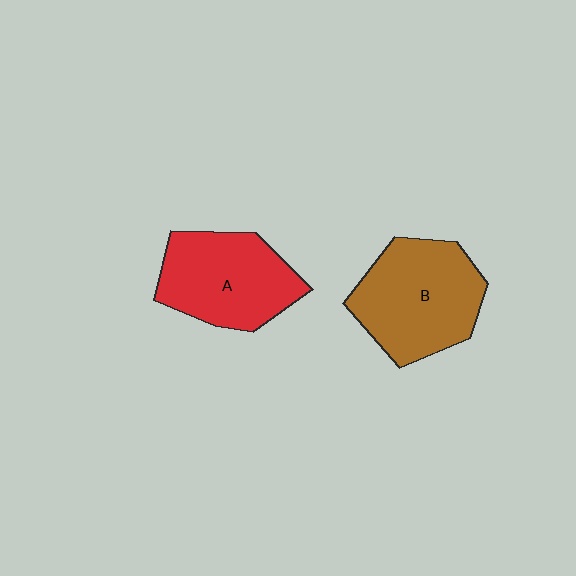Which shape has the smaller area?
Shape A (red).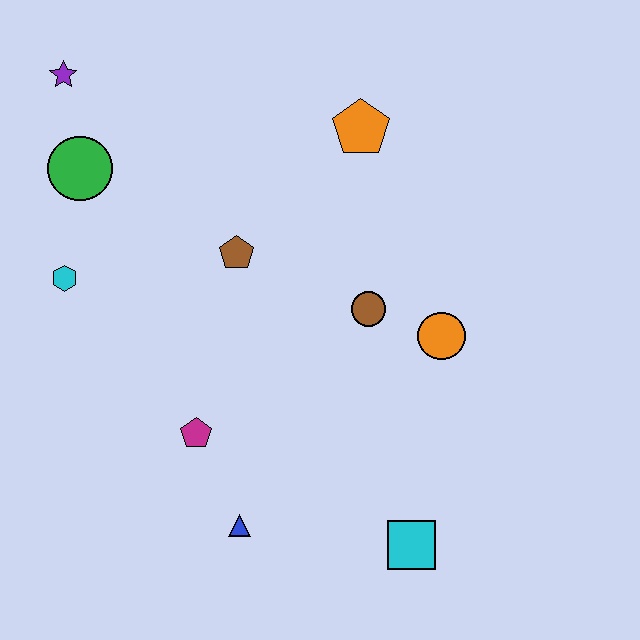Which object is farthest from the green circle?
The cyan square is farthest from the green circle.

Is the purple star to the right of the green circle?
No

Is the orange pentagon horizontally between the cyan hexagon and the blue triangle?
No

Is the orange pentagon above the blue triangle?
Yes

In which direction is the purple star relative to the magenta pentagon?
The purple star is above the magenta pentagon.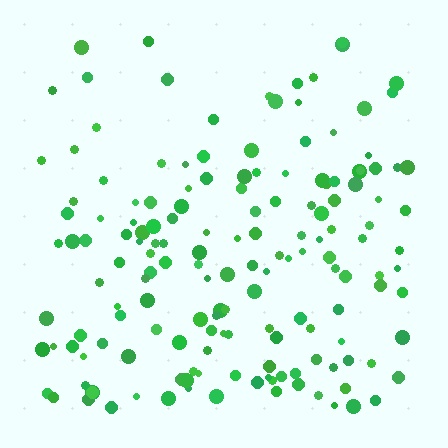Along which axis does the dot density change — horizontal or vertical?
Vertical.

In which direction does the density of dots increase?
From top to bottom, with the bottom side densest.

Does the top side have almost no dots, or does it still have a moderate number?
Still a moderate number, just noticeably fewer than the bottom.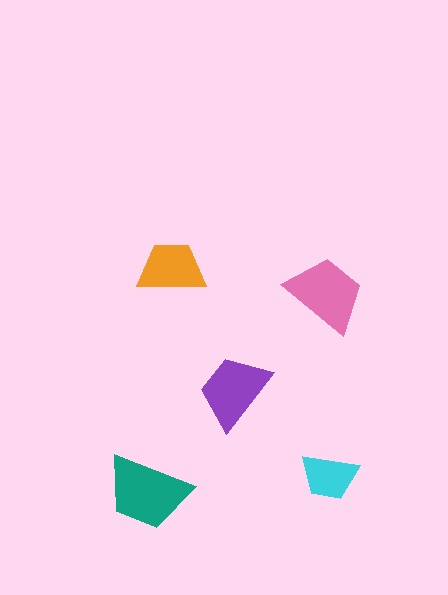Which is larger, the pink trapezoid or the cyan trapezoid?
The pink one.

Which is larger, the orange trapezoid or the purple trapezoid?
The purple one.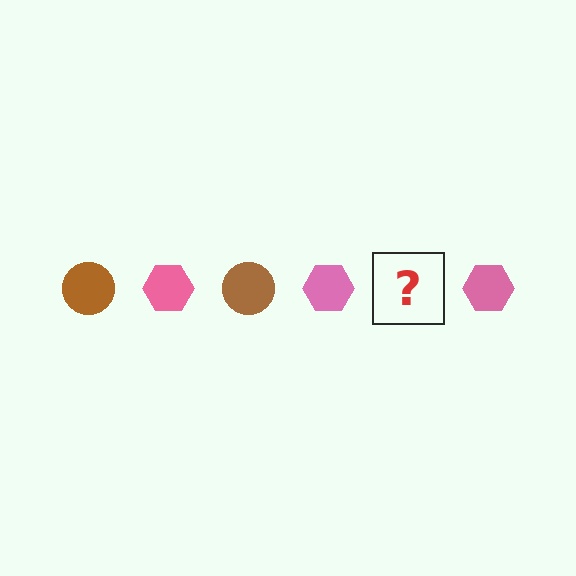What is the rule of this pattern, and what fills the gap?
The rule is that the pattern alternates between brown circle and pink hexagon. The gap should be filled with a brown circle.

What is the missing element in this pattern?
The missing element is a brown circle.